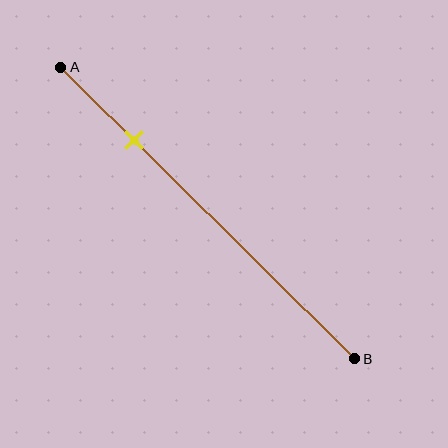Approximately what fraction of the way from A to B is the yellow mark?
The yellow mark is approximately 25% of the way from A to B.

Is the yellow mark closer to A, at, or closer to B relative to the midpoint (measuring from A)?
The yellow mark is closer to point A than the midpoint of segment AB.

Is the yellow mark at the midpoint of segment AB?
No, the mark is at about 25% from A, not at the 50% midpoint.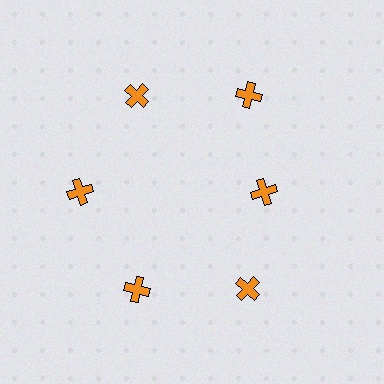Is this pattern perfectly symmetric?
No. The 6 orange crosses are arranged in a ring, but one element near the 3 o'clock position is pulled inward toward the center, breaking the 6-fold rotational symmetry.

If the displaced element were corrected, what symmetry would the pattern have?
It would have 6-fold rotational symmetry — the pattern would map onto itself every 60 degrees.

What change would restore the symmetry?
The symmetry would be restored by moving it outward, back onto the ring so that all 6 crosses sit at equal angles and equal distance from the center.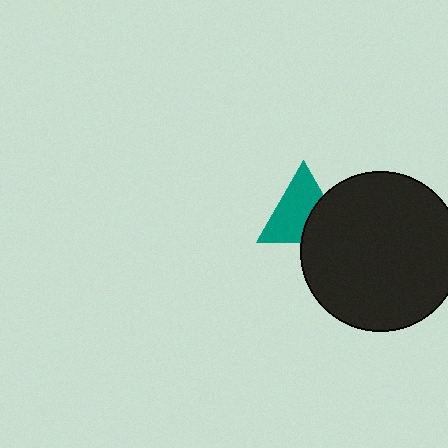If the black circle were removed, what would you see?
You would see the complete teal triangle.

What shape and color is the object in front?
The object in front is a black circle.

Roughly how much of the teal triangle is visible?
About half of it is visible (roughly 65%).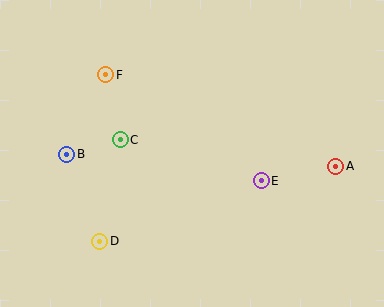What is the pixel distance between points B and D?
The distance between B and D is 93 pixels.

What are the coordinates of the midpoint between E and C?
The midpoint between E and C is at (191, 160).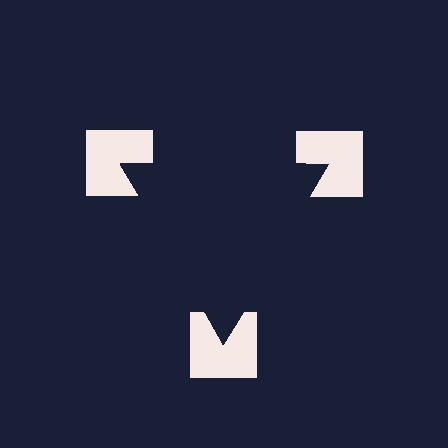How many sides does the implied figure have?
3 sides.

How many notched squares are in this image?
There are 3 — one at each vertex of the illusory triangle.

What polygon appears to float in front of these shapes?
An illusory triangle — its edges are inferred from the aligned wedge cuts in the notched squares, not physically drawn.